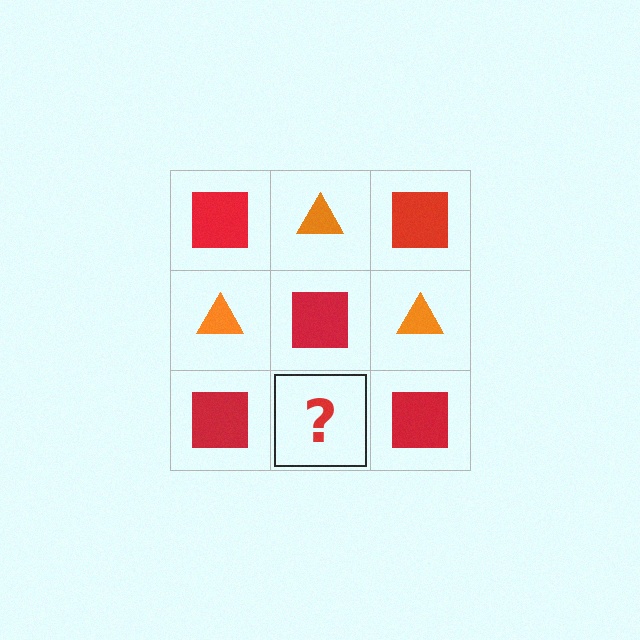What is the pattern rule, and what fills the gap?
The rule is that it alternates red square and orange triangle in a checkerboard pattern. The gap should be filled with an orange triangle.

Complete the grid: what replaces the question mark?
The question mark should be replaced with an orange triangle.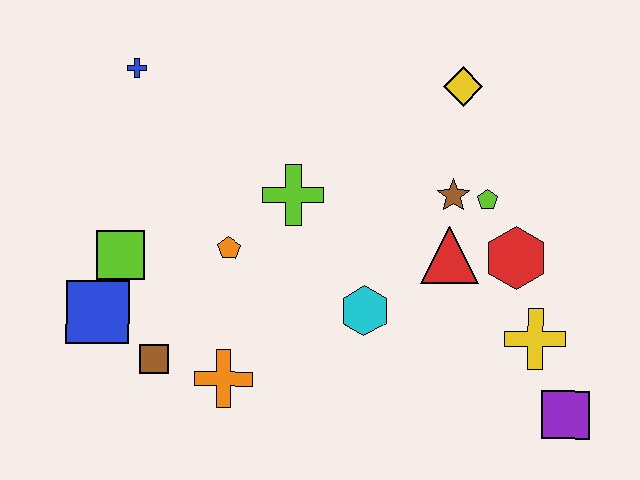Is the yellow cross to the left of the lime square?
No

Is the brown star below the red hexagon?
No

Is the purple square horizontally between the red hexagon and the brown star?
No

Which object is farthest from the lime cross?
The purple square is farthest from the lime cross.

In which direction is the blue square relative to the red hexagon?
The blue square is to the left of the red hexagon.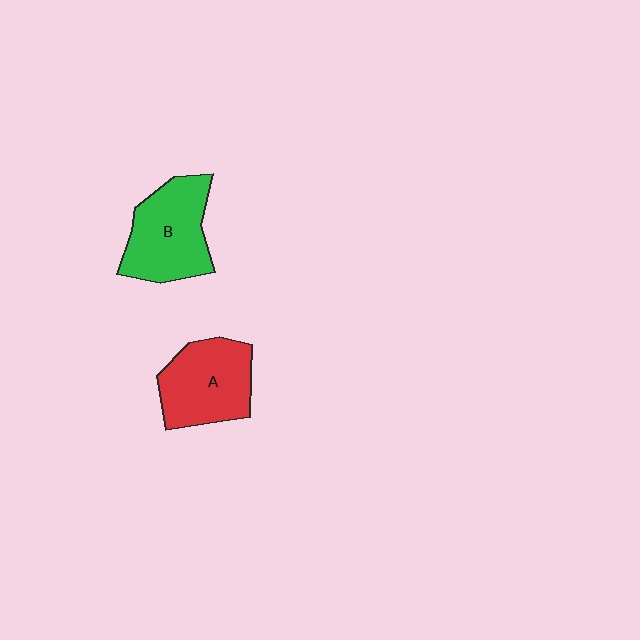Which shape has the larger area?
Shape B (green).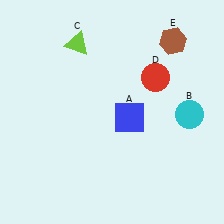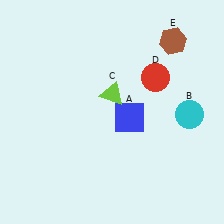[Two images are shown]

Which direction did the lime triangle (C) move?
The lime triangle (C) moved down.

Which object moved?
The lime triangle (C) moved down.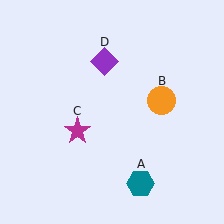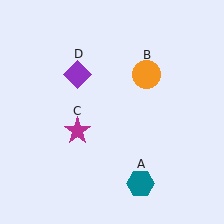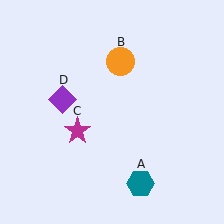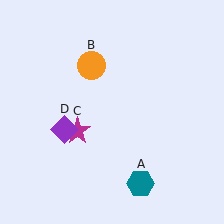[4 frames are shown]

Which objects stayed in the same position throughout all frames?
Teal hexagon (object A) and magenta star (object C) remained stationary.